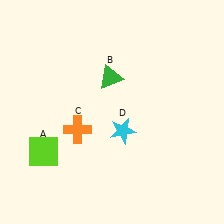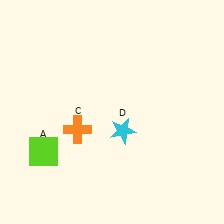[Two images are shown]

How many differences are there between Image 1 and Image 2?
There is 1 difference between the two images.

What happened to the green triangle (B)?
The green triangle (B) was removed in Image 2. It was in the top-left area of Image 1.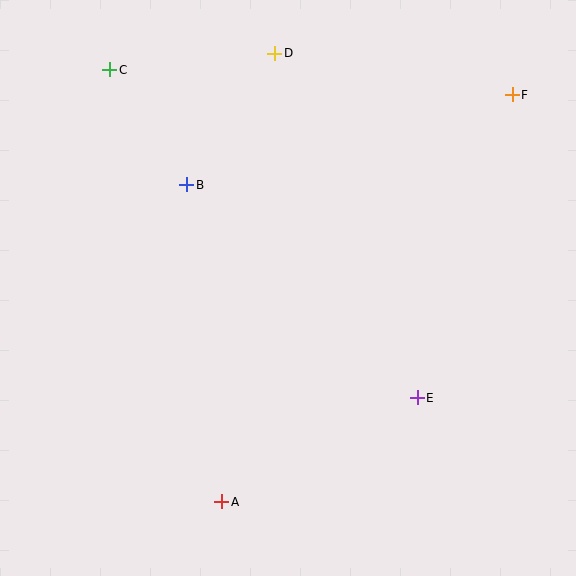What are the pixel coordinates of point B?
Point B is at (187, 185).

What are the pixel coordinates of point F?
Point F is at (512, 95).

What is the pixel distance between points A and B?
The distance between A and B is 319 pixels.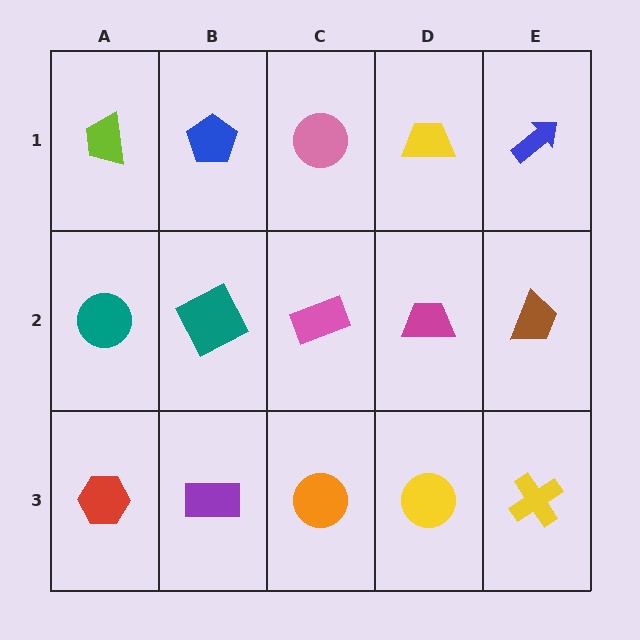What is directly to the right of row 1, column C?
A yellow trapezoid.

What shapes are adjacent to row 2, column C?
A pink circle (row 1, column C), an orange circle (row 3, column C), a teal square (row 2, column B), a magenta trapezoid (row 2, column D).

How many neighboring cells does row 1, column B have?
3.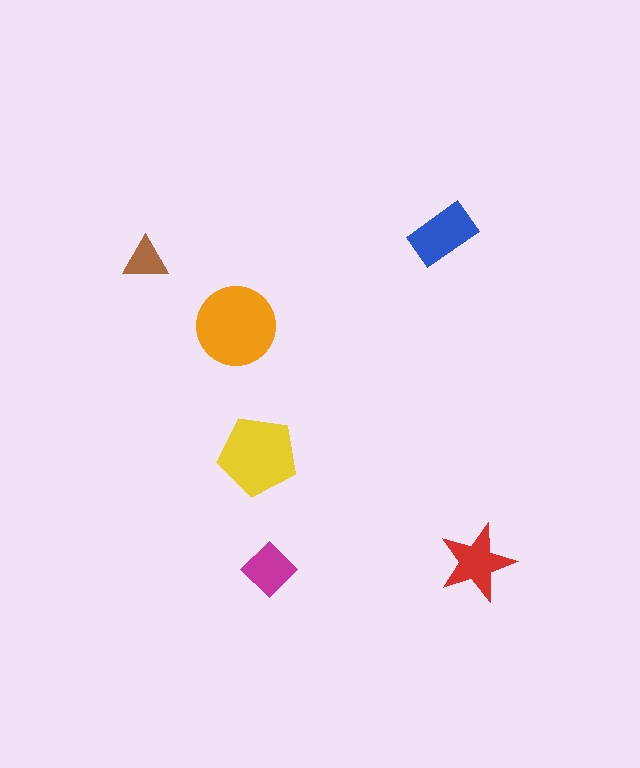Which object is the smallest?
The brown triangle.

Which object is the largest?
The orange circle.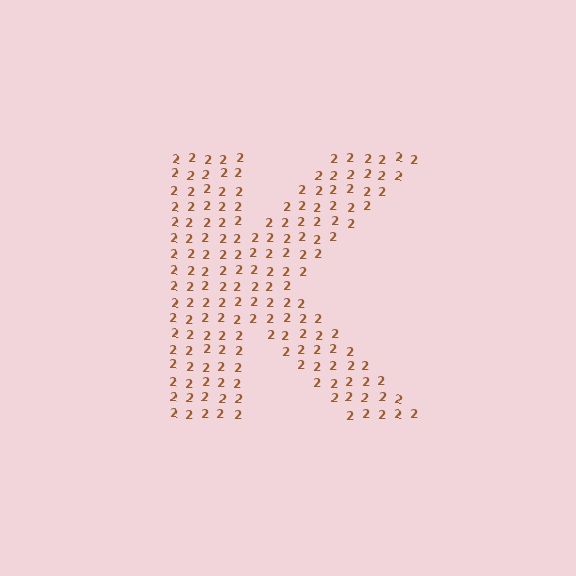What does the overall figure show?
The overall figure shows the letter K.